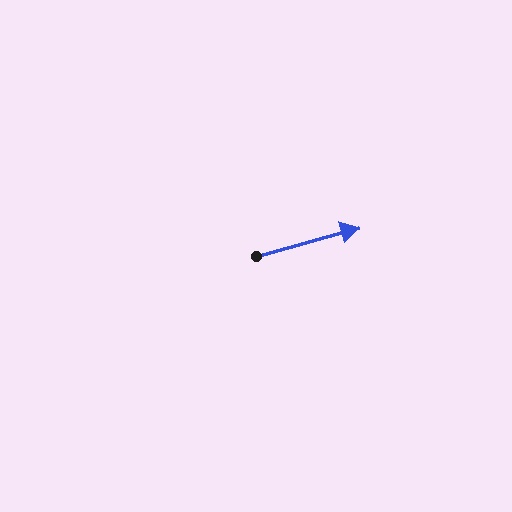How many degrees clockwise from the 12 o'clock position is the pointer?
Approximately 74 degrees.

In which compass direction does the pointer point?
East.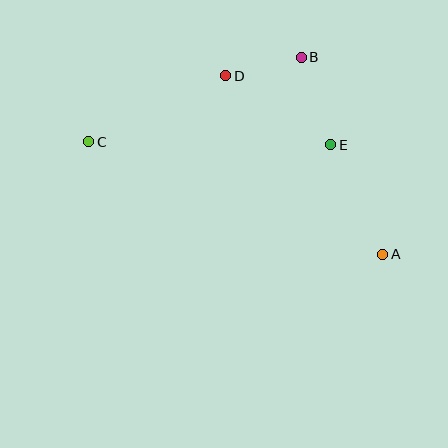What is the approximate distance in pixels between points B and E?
The distance between B and E is approximately 93 pixels.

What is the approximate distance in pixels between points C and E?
The distance between C and E is approximately 242 pixels.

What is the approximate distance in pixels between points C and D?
The distance between C and D is approximately 152 pixels.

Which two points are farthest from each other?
Points A and C are farthest from each other.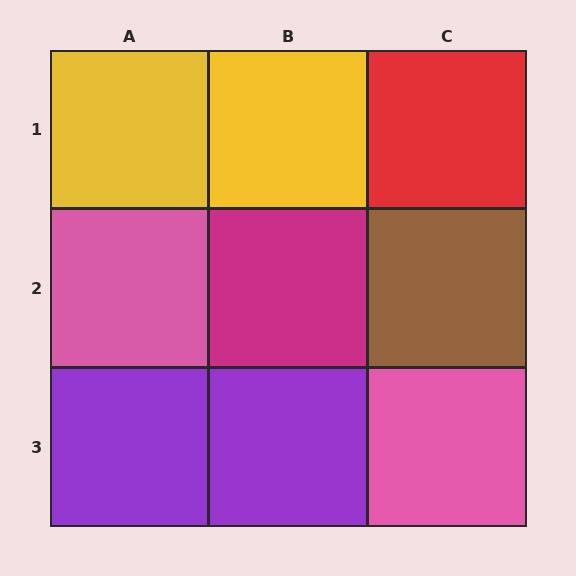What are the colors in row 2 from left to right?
Pink, magenta, brown.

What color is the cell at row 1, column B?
Yellow.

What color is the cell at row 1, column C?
Red.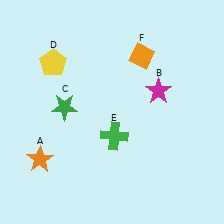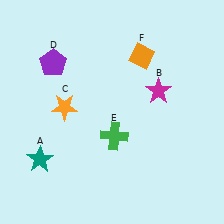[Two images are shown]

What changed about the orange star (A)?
In Image 1, A is orange. In Image 2, it changed to teal.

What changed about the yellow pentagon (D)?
In Image 1, D is yellow. In Image 2, it changed to purple.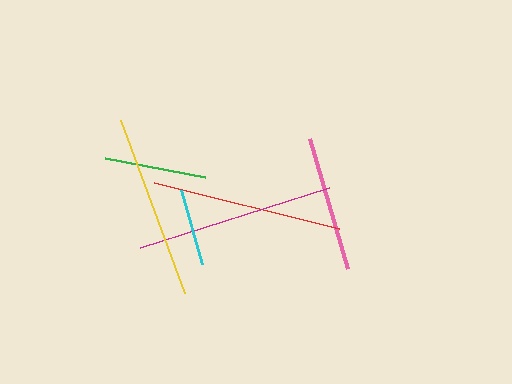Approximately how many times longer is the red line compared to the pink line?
The red line is approximately 1.4 times the length of the pink line.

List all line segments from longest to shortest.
From longest to shortest: magenta, red, yellow, pink, green, cyan.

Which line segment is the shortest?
The cyan line is the shortest at approximately 77 pixels.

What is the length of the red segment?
The red segment is approximately 190 pixels long.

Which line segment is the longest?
The magenta line is the longest at approximately 199 pixels.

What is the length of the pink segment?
The pink segment is approximately 136 pixels long.